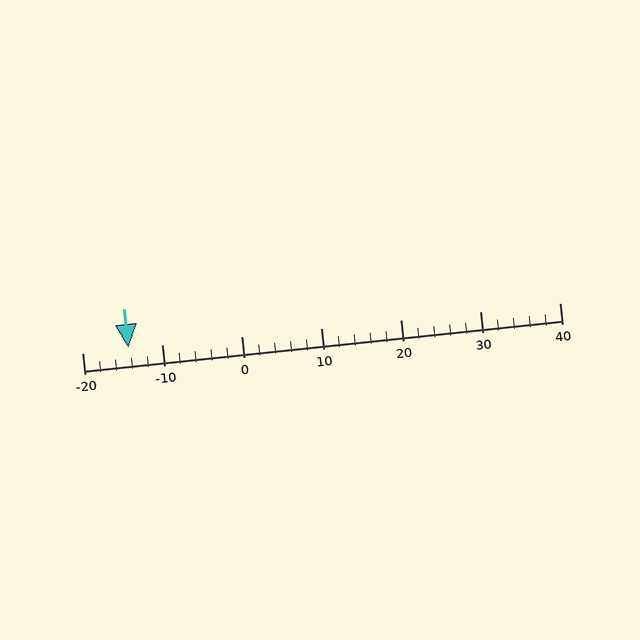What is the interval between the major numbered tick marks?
The major tick marks are spaced 10 units apart.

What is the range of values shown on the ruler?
The ruler shows values from -20 to 40.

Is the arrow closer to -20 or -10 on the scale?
The arrow is closer to -10.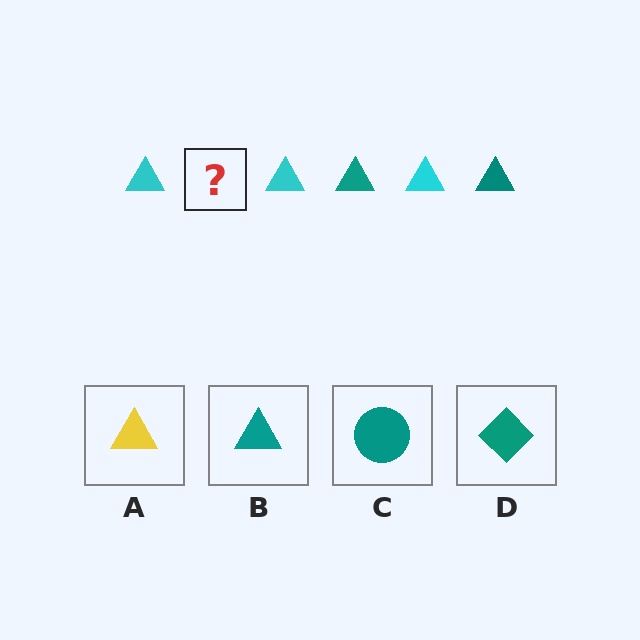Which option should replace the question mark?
Option B.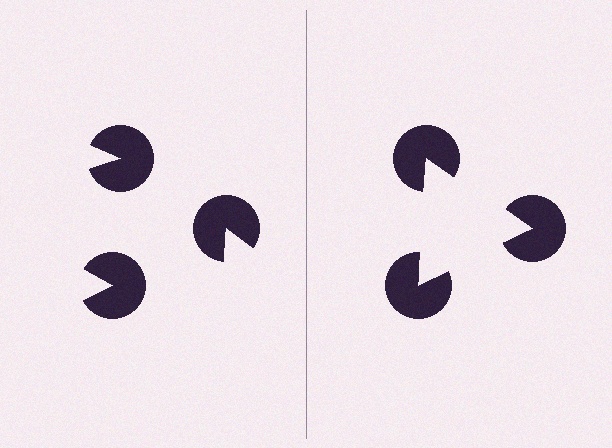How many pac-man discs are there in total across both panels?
6 — 3 on each side.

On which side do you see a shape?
An illusory triangle appears on the right side. On the left side the wedge cuts are rotated, so no coherent shape forms.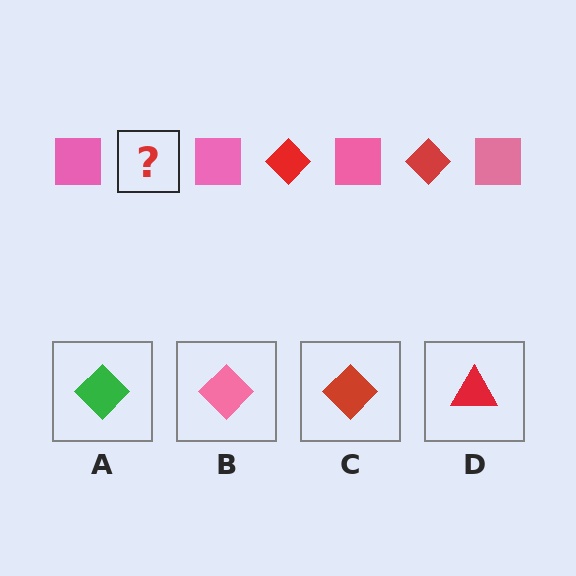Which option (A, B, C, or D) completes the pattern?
C.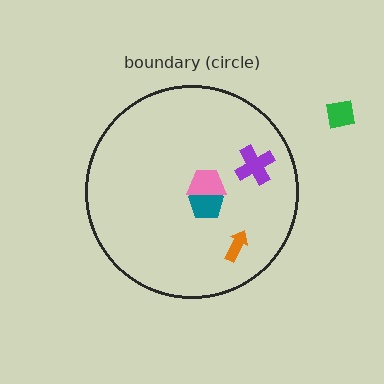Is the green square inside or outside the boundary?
Outside.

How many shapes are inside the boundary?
4 inside, 1 outside.